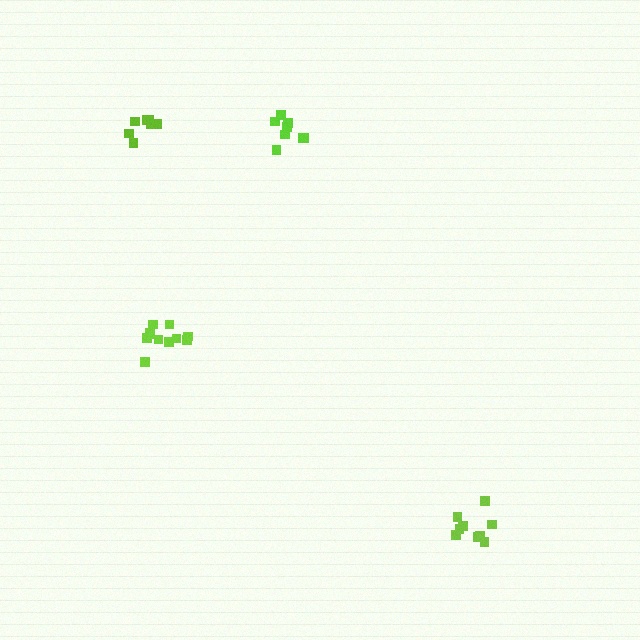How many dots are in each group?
Group 1: 9 dots, Group 2: 7 dots, Group 3: 11 dots, Group 4: 8 dots (35 total).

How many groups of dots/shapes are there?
There are 4 groups.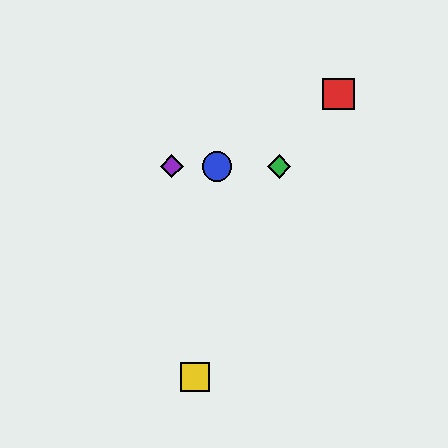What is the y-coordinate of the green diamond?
The green diamond is at y≈166.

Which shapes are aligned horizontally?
The blue circle, the green diamond, the purple diamond are aligned horizontally.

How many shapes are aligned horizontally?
3 shapes (the blue circle, the green diamond, the purple diamond) are aligned horizontally.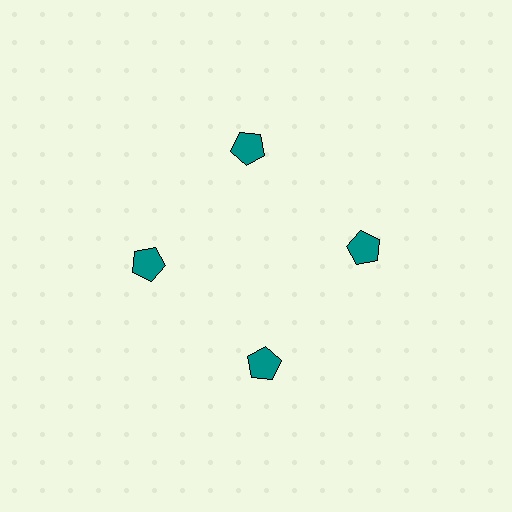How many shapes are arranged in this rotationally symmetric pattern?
There are 4 shapes, arranged in 4 groups of 1.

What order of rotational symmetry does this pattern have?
This pattern has 4-fold rotational symmetry.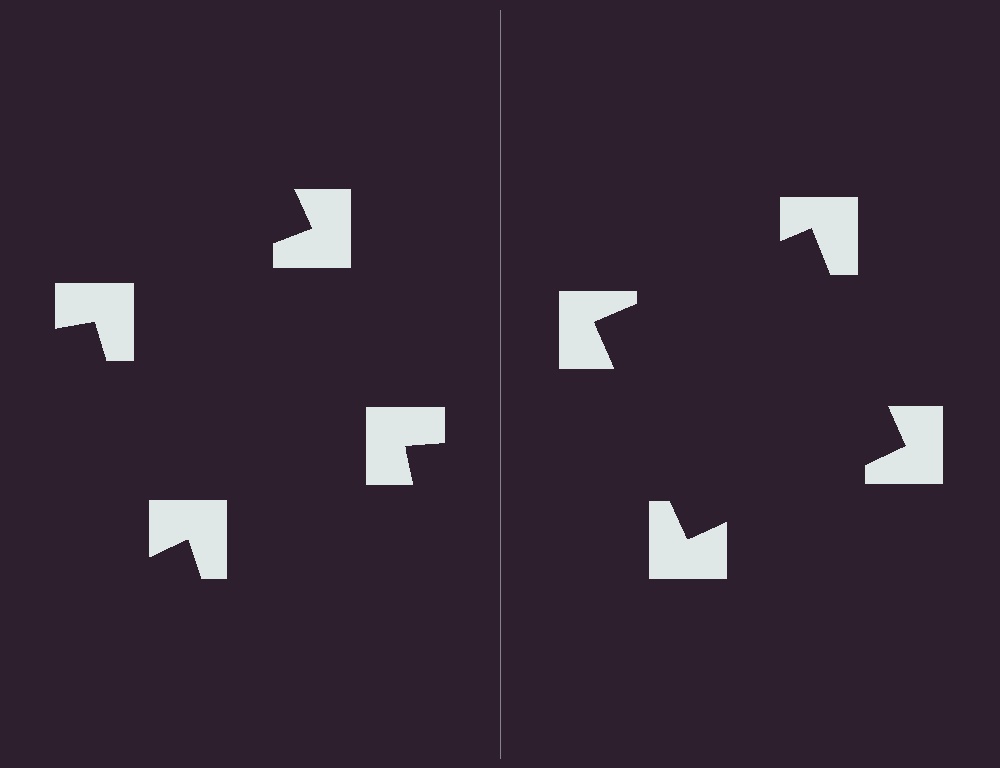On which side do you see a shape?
An illusory square appears on the right side. On the left side the wedge cuts are rotated, so no coherent shape forms.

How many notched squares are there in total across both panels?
8 — 4 on each side.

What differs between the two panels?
The notched squares are positioned identically on both sides; only the wedge orientations differ. On the right they align to a square; on the left they are misaligned.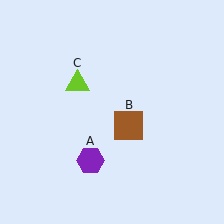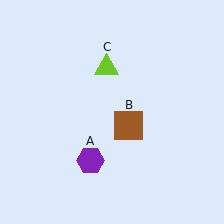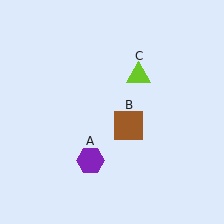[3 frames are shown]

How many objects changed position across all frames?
1 object changed position: lime triangle (object C).